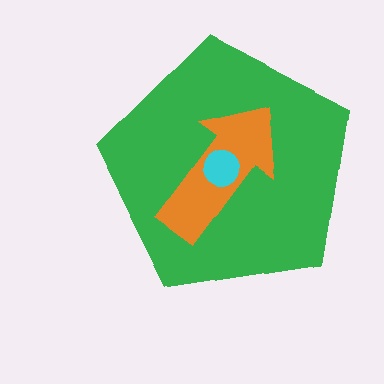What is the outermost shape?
The green pentagon.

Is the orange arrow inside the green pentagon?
Yes.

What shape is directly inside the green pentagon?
The orange arrow.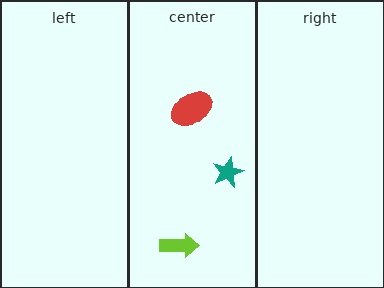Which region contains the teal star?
The center region.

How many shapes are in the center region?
3.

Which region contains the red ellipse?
The center region.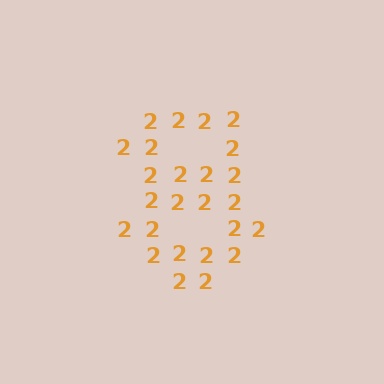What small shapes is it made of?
It is made of small digit 2's.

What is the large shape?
The large shape is the digit 8.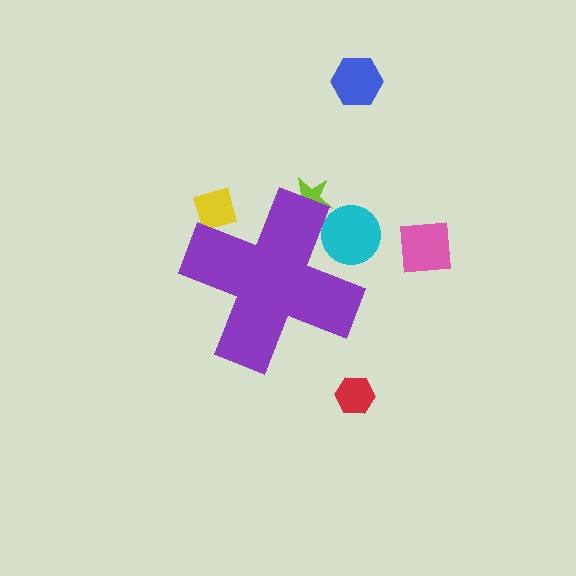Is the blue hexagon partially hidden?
No, the blue hexagon is fully visible.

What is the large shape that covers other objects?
A purple cross.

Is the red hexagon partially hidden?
No, the red hexagon is fully visible.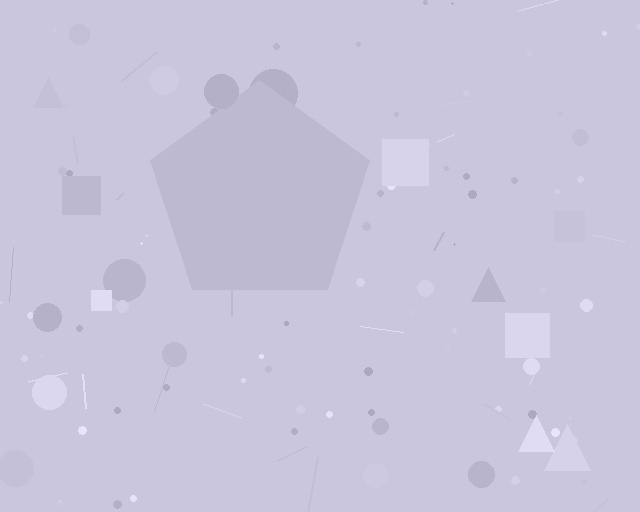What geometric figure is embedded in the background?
A pentagon is embedded in the background.